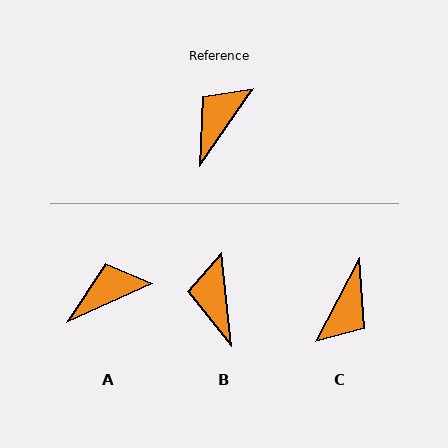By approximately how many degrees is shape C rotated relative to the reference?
Approximately 173 degrees clockwise.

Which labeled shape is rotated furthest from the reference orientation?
C, about 173 degrees away.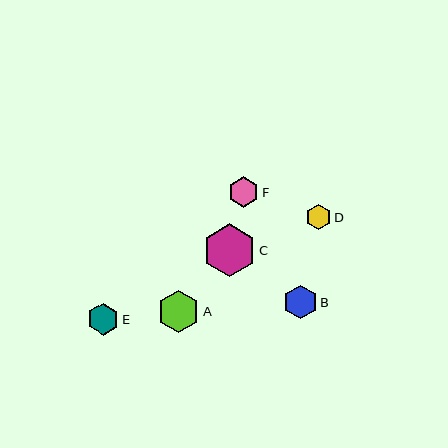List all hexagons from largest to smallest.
From largest to smallest: C, A, B, E, F, D.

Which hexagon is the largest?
Hexagon C is the largest with a size of approximately 53 pixels.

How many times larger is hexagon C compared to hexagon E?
Hexagon C is approximately 1.7 times the size of hexagon E.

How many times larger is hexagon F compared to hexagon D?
Hexagon F is approximately 1.2 times the size of hexagon D.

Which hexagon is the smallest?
Hexagon D is the smallest with a size of approximately 25 pixels.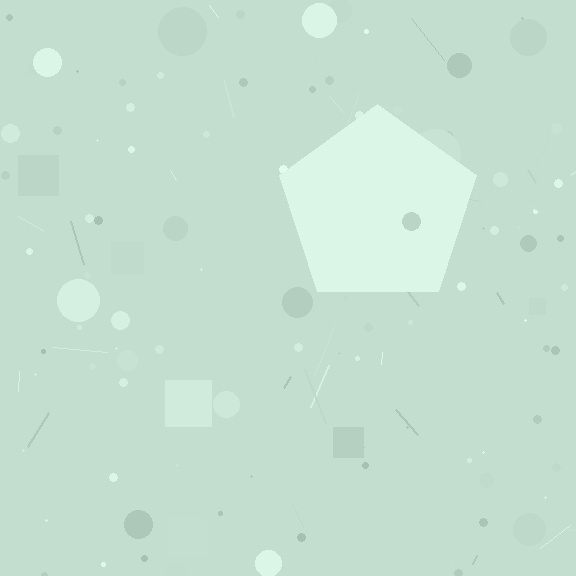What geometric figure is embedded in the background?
A pentagon is embedded in the background.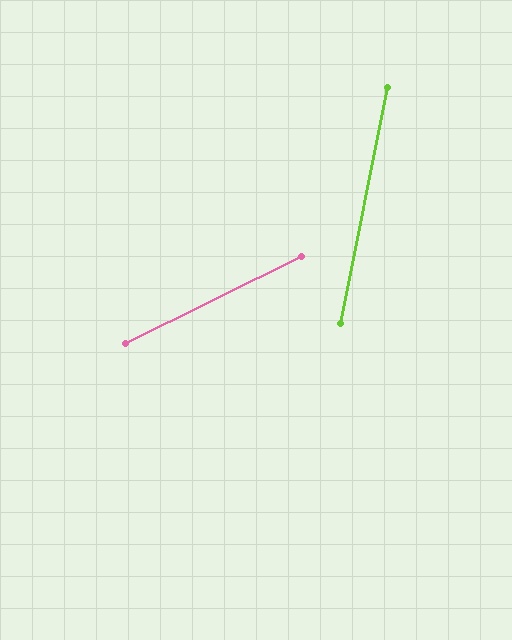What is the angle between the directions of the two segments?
Approximately 52 degrees.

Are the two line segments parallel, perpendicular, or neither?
Neither parallel nor perpendicular — they differ by about 52°.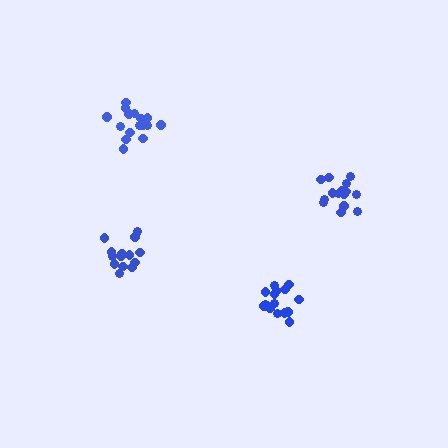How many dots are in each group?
Group 1: 14 dots, Group 2: 16 dots, Group 3: 16 dots, Group 4: 17 dots (63 total).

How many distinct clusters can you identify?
There are 4 distinct clusters.